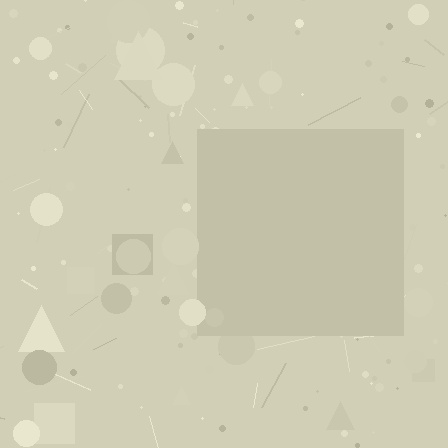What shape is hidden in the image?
A square is hidden in the image.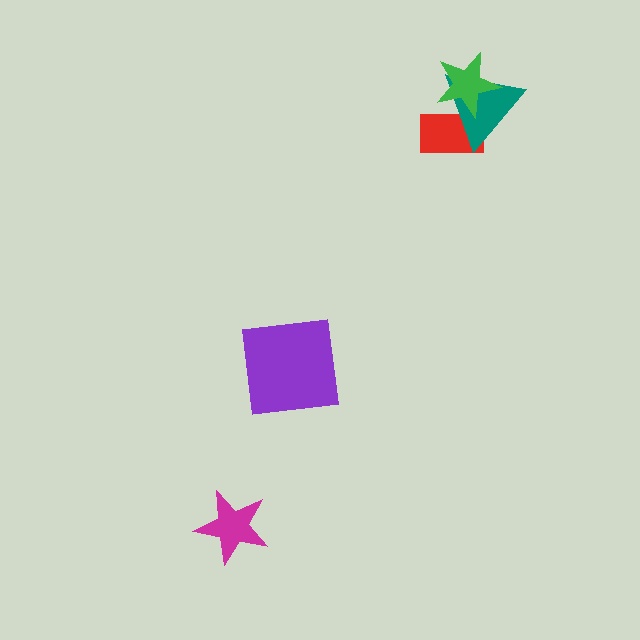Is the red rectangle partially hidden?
Yes, it is partially covered by another shape.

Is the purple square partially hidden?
No, no other shape covers it.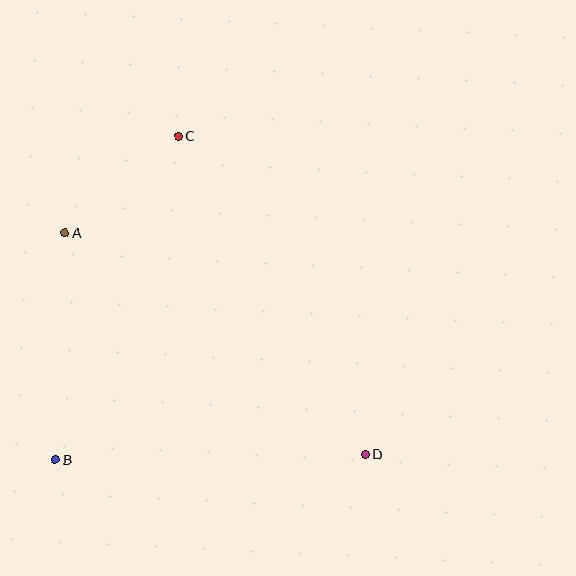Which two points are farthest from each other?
Points A and D are farthest from each other.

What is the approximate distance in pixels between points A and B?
The distance between A and B is approximately 227 pixels.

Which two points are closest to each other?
Points A and C are closest to each other.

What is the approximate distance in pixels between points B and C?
The distance between B and C is approximately 346 pixels.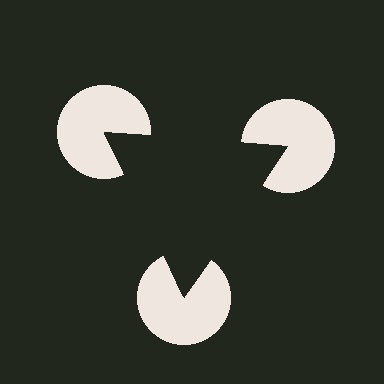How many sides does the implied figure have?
3 sides.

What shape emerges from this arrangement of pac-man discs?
An illusory triangle — its edges are inferred from the aligned wedge cuts in the pac-man discs, not physically drawn.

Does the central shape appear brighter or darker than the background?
It typically appears slightly darker than the background, even though no actual brightness change is drawn.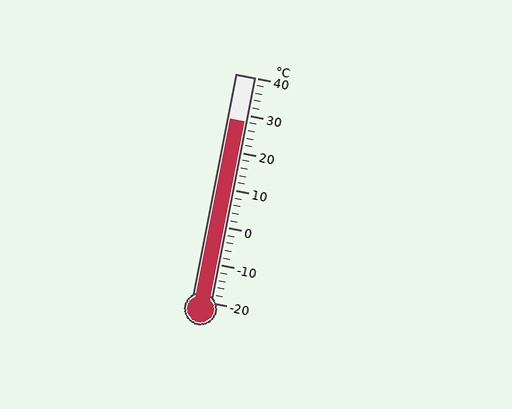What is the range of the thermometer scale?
The thermometer scale ranges from -20°C to 40°C.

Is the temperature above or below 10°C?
The temperature is above 10°C.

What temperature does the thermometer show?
The thermometer shows approximately 28°C.